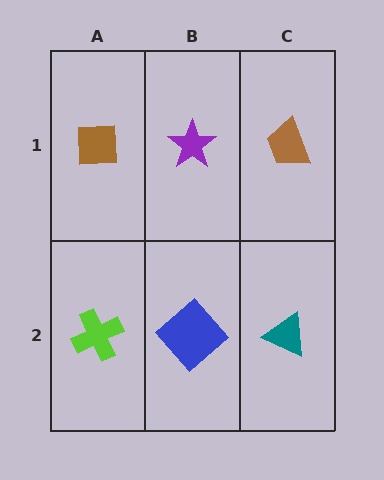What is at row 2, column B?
A blue diamond.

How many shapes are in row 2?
3 shapes.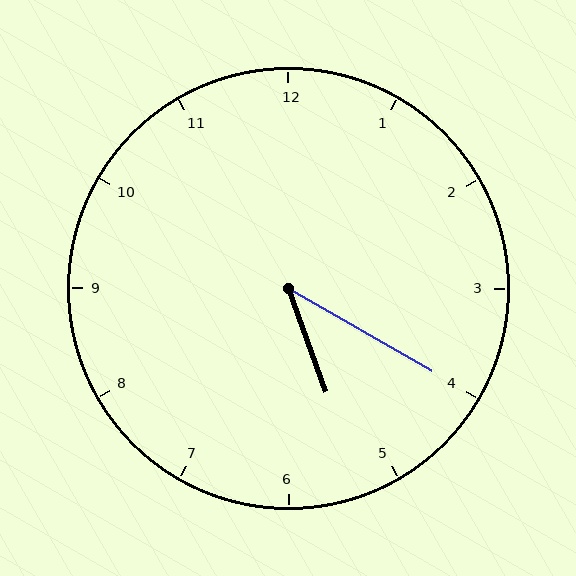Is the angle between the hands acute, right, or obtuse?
It is acute.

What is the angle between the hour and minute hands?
Approximately 40 degrees.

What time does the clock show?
5:20.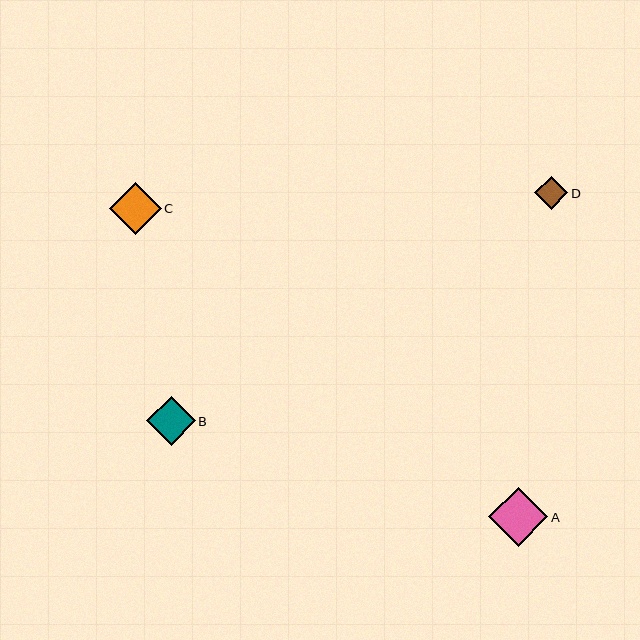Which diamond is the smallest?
Diamond D is the smallest with a size of approximately 33 pixels.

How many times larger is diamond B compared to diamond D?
Diamond B is approximately 1.4 times the size of diamond D.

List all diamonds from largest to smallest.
From largest to smallest: A, C, B, D.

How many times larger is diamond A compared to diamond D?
Diamond A is approximately 1.8 times the size of diamond D.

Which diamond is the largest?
Diamond A is the largest with a size of approximately 59 pixels.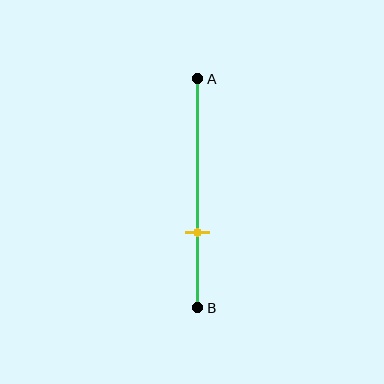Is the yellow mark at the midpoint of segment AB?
No, the mark is at about 65% from A, not at the 50% midpoint.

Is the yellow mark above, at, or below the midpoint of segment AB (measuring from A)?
The yellow mark is below the midpoint of segment AB.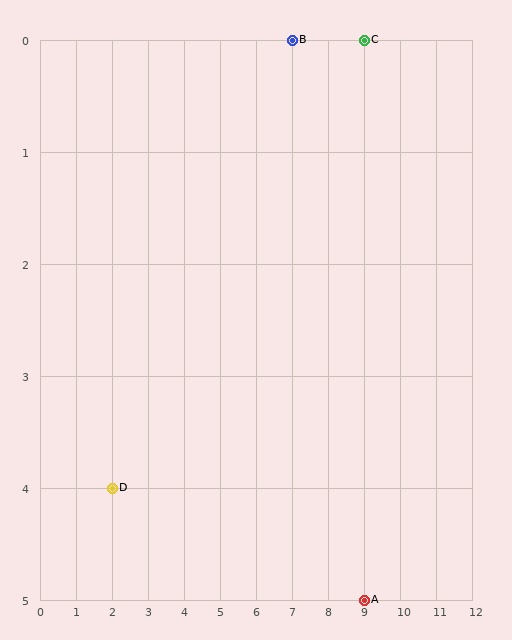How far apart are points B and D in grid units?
Points B and D are 5 columns and 4 rows apart (about 6.4 grid units diagonally).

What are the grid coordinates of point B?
Point B is at grid coordinates (7, 0).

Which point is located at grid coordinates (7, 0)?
Point B is at (7, 0).